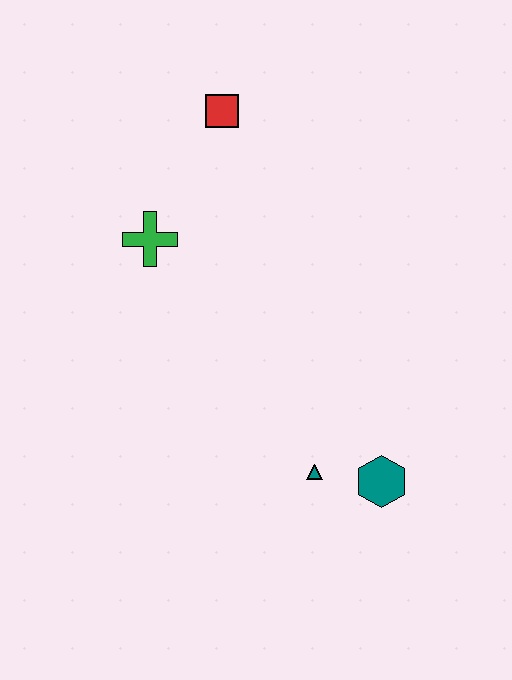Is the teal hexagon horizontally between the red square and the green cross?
No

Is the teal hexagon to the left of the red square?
No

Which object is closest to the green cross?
The red square is closest to the green cross.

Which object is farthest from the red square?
The teal hexagon is farthest from the red square.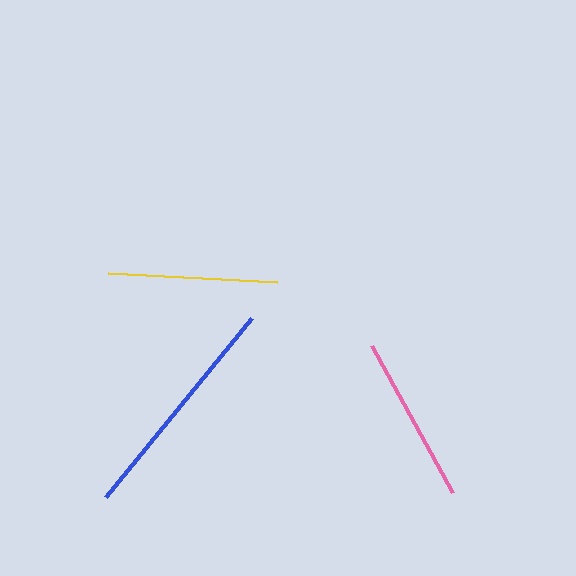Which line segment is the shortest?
The pink line is the shortest at approximately 168 pixels.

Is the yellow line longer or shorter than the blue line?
The blue line is longer than the yellow line.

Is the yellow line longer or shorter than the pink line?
The yellow line is longer than the pink line.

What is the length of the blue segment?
The blue segment is approximately 231 pixels long.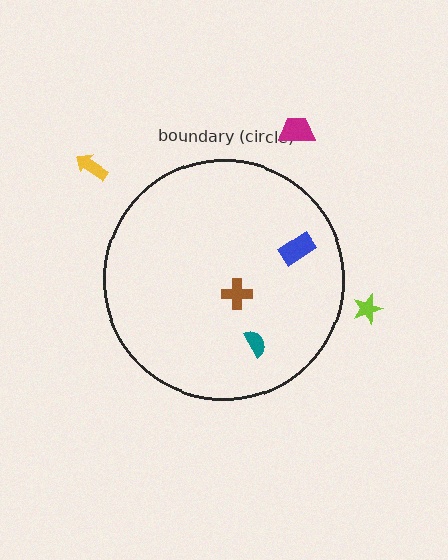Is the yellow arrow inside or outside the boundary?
Outside.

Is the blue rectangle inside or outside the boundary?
Inside.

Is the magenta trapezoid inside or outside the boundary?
Outside.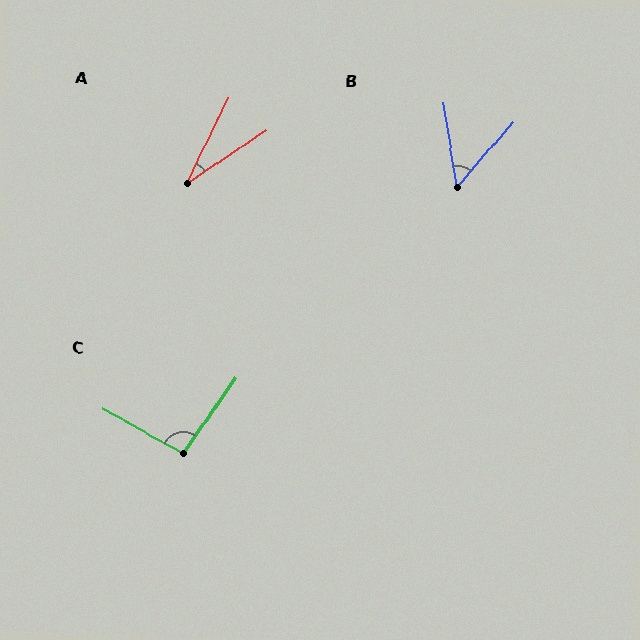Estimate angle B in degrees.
Approximately 50 degrees.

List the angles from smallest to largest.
A (30°), B (50°), C (96°).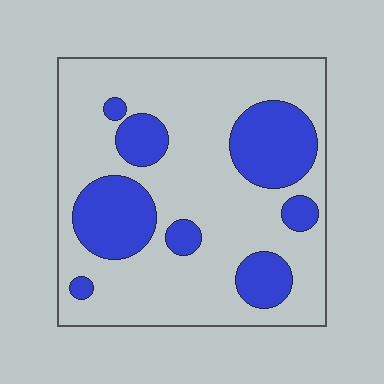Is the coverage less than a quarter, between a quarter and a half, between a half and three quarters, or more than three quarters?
Between a quarter and a half.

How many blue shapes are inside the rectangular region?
8.